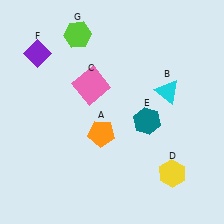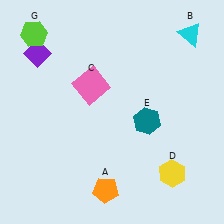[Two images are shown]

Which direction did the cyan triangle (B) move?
The cyan triangle (B) moved up.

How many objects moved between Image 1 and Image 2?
3 objects moved between the two images.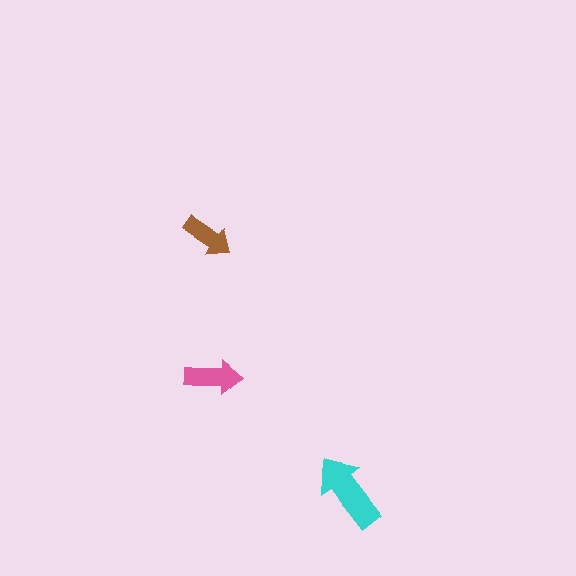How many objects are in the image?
There are 3 objects in the image.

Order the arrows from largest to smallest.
the cyan one, the pink one, the brown one.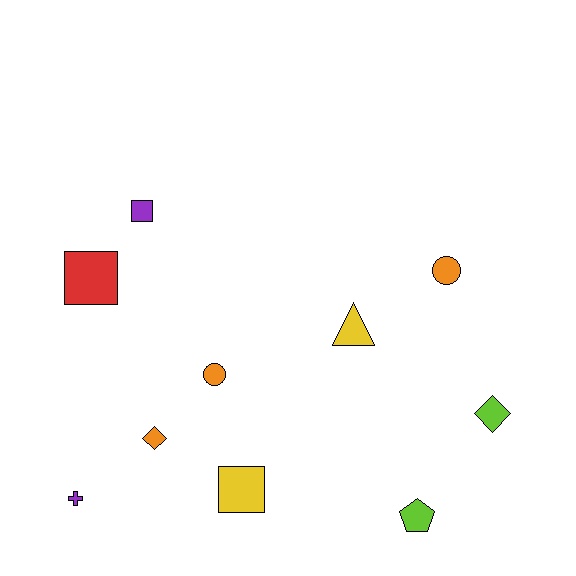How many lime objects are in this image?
There are 2 lime objects.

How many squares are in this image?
There are 3 squares.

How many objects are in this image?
There are 10 objects.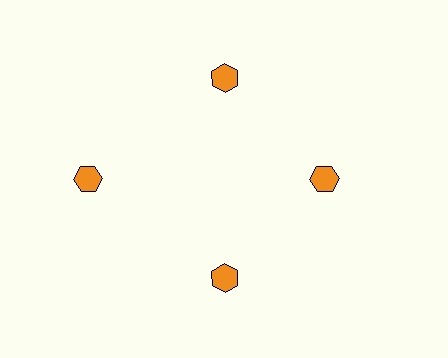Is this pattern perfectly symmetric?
No. The 4 orange hexagons are arranged in a ring, but one element near the 9 o'clock position is pushed outward from the center, breaking the 4-fold rotational symmetry.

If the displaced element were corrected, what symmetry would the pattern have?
It would have 4-fold rotational symmetry — the pattern would map onto itself every 90 degrees.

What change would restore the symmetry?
The symmetry would be restored by moving it inward, back onto the ring so that all 4 hexagons sit at equal angles and equal distance from the center.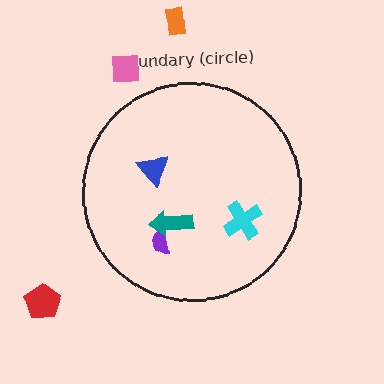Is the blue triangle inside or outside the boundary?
Inside.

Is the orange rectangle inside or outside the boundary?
Outside.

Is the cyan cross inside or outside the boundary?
Inside.